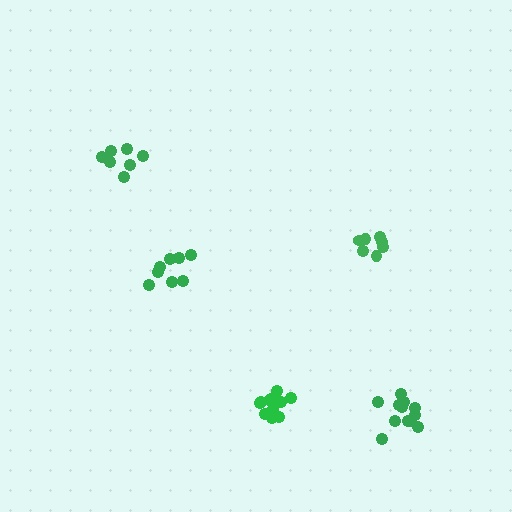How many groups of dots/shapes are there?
There are 5 groups.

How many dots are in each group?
Group 1: 11 dots, Group 2: 7 dots, Group 3: 7 dots, Group 4: 12 dots, Group 5: 8 dots (45 total).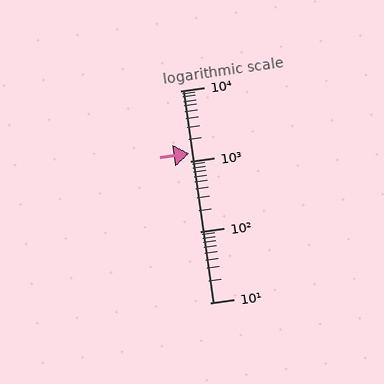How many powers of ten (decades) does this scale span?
The scale spans 3 decades, from 10 to 10000.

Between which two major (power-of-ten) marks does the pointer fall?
The pointer is between 1000 and 10000.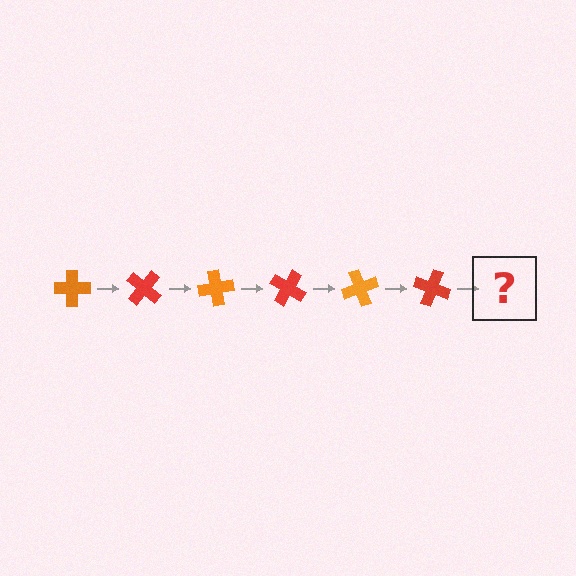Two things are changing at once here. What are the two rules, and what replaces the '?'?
The two rules are that it rotates 40 degrees each step and the color cycles through orange and red. The '?' should be an orange cross, rotated 240 degrees from the start.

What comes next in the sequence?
The next element should be an orange cross, rotated 240 degrees from the start.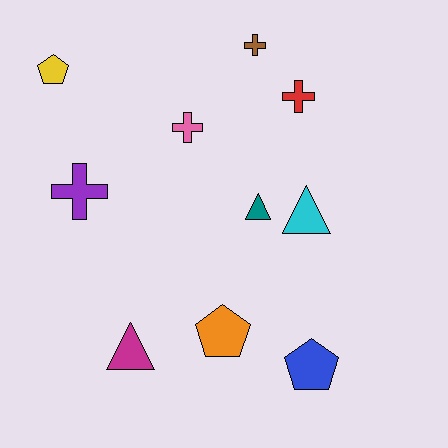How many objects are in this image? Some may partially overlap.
There are 10 objects.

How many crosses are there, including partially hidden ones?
There are 4 crosses.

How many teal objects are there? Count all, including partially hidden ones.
There is 1 teal object.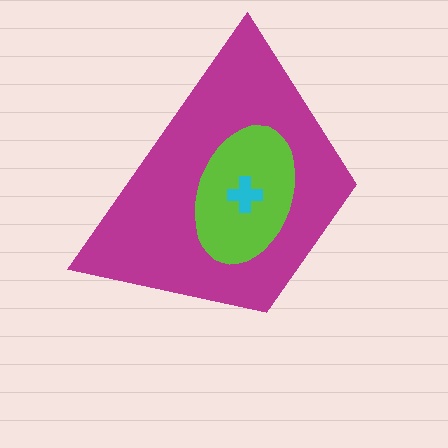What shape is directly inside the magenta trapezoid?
The lime ellipse.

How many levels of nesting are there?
3.